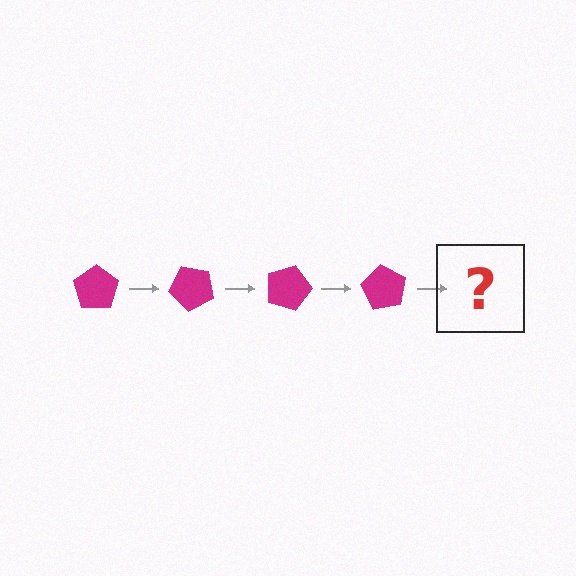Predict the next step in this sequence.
The next step is a magenta pentagon rotated 180 degrees.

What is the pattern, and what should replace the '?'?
The pattern is that the pentagon rotates 45 degrees each step. The '?' should be a magenta pentagon rotated 180 degrees.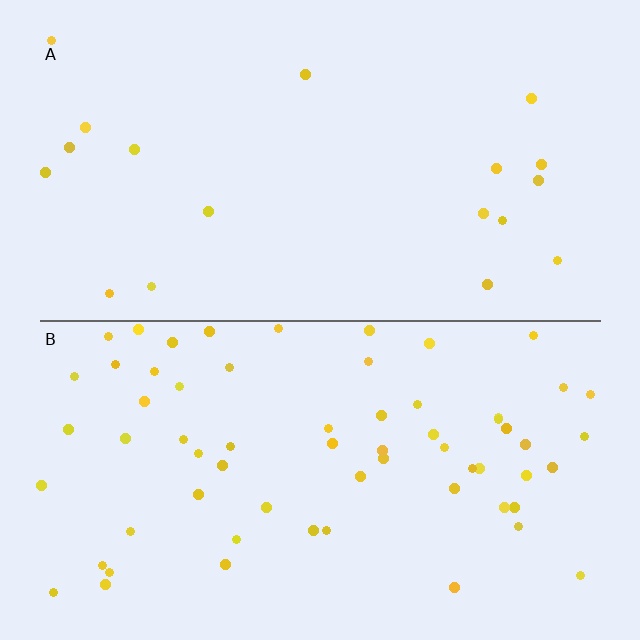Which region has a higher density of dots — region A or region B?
B (the bottom).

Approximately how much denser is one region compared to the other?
Approximately 3.5× — region B over region A.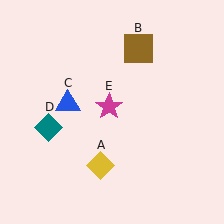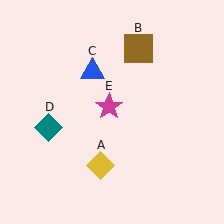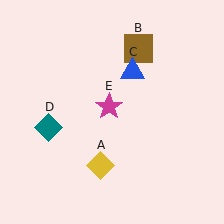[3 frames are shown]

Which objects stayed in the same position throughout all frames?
Yellow diamond (object A) and brown square (object B) and teal diamond (object D) and magenta star (object E) remained stationary.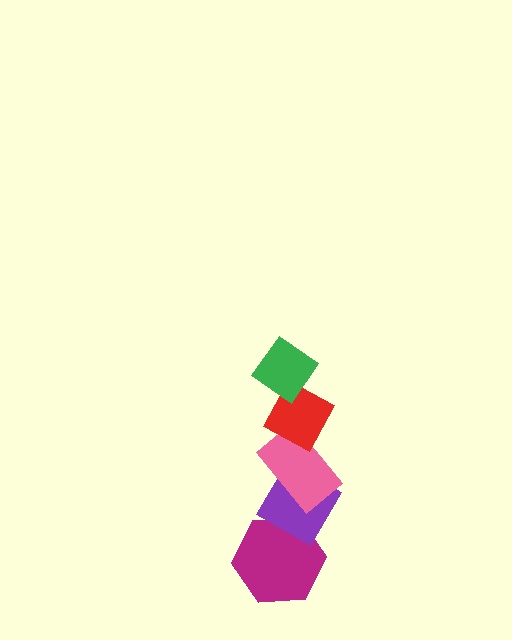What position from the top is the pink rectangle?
The pink rectangle is 3rd from the top.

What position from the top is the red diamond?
The red diamond is 2nd from the top.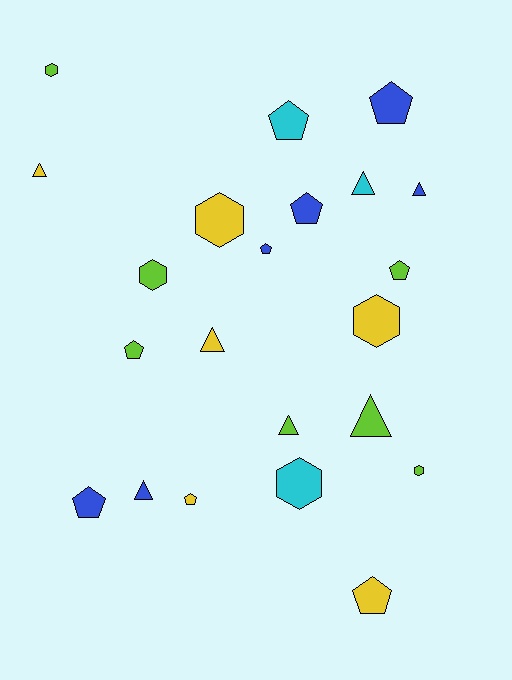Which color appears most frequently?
Lime, with 7 objects.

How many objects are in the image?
There are 22 objects.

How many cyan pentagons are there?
There is 1 cyan pentagon.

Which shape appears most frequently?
Pentagon, with 9 objects.